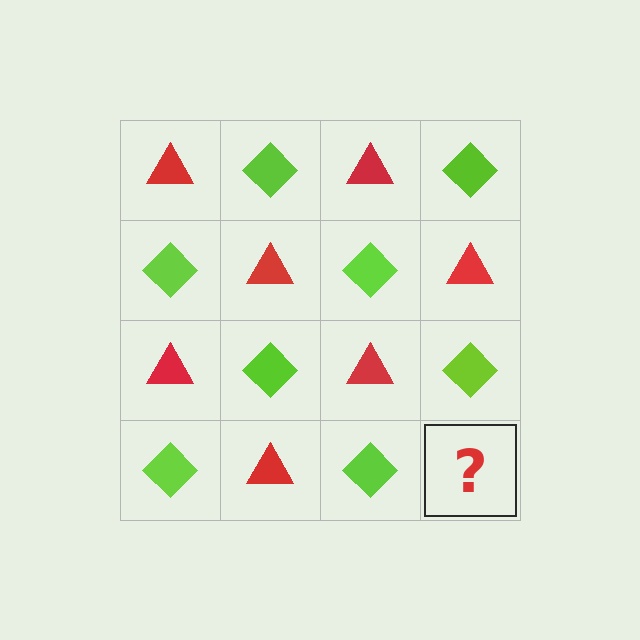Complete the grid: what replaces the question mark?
The question mark should be replaced with a red triangle.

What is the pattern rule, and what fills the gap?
The rule is that it alternates red triangle and lime diamond in a checkerboard pattern. The gap should be filled with a red triangle.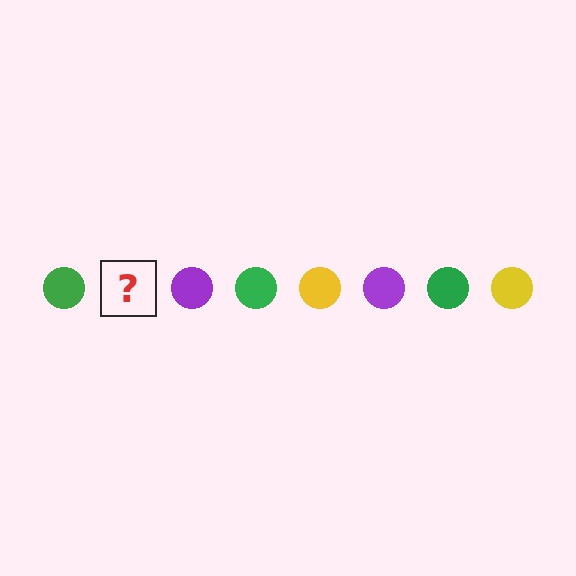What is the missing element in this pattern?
The missing element is a yellow circle.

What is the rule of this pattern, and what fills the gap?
The rule is that the pattern cycles through green, yellow, purple circles. The gap should be filled with a yellow circle.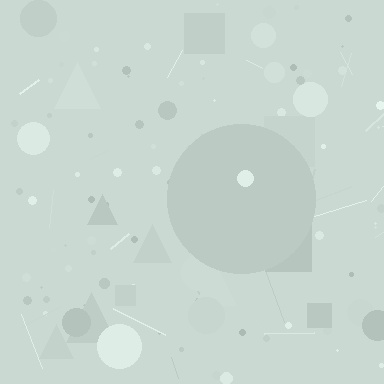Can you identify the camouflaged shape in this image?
The camouflaged shape is a circle.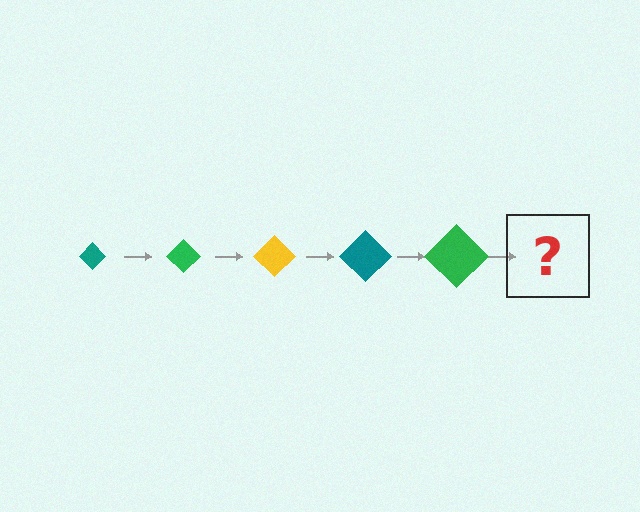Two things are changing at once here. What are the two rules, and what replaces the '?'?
The two rules are that the diamond grows larger each step and the color cycles through teal, green, and yellow. The '?' should be a yellow diamond, larger than the previous one.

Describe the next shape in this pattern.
It should be a yellow diamond, larger than the previous one.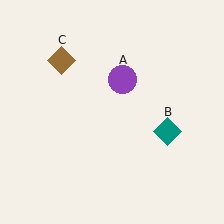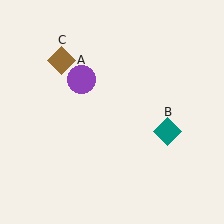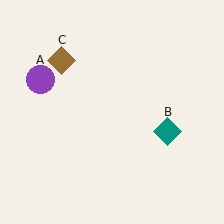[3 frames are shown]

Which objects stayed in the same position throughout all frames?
Teal diamond (object B) and brown diamond (object C) remained stationary.